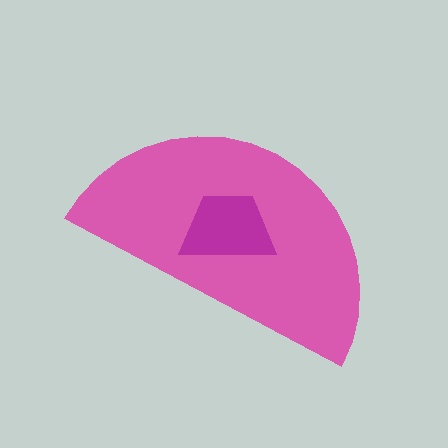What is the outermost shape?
The pink semicircle.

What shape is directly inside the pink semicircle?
The magenta trapezoid.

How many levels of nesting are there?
2.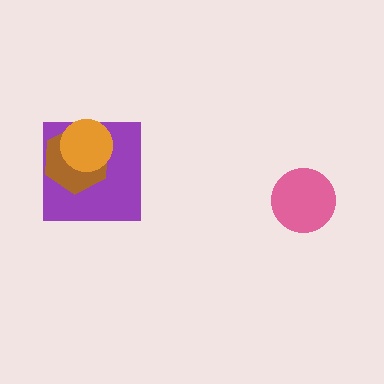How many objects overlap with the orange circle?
2 objects overlap with the orange circle.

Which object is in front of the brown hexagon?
The orange circle is in front of the brown hexagon.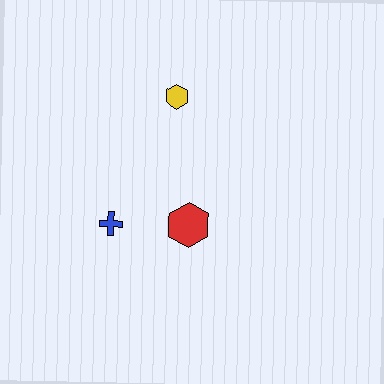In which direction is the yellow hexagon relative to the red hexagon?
The yellow hexagon is above the red hexagon.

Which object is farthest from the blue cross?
The yellow hexagon is farthest from the blue cross.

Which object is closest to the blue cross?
The red hexagon is closest to the blue cross.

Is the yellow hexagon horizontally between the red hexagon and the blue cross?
Yes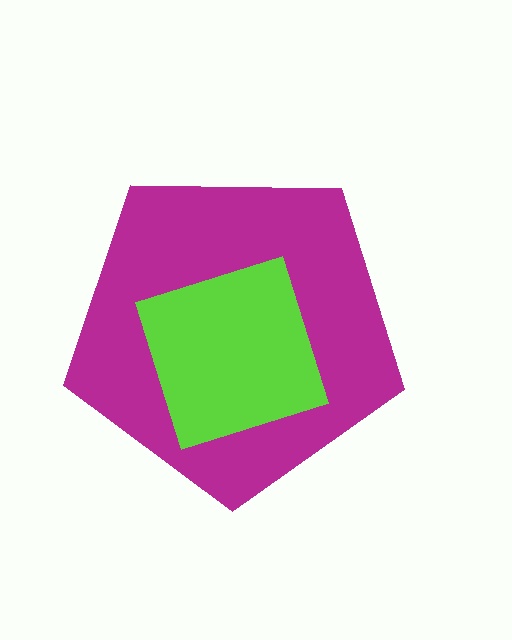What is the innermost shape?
The lime square.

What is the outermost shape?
The magenta pentagon.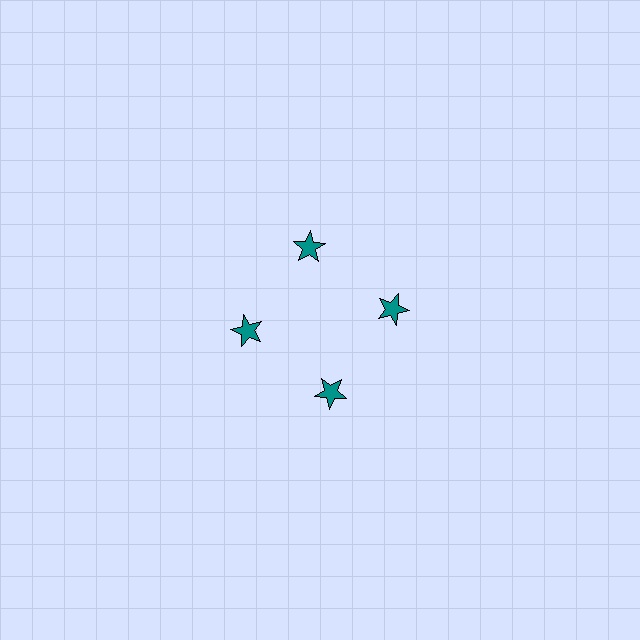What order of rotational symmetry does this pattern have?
This pattern has 4-fold rotational symmetry.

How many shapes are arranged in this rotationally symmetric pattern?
There are 4 shapes, arranged in 4 groups of 1.